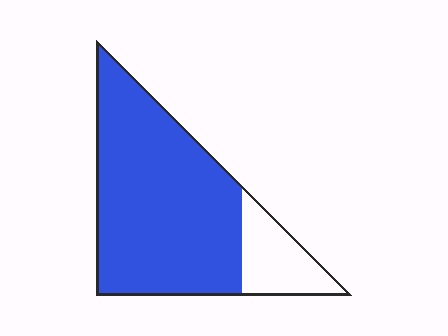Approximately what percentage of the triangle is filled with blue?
Approximately 80%.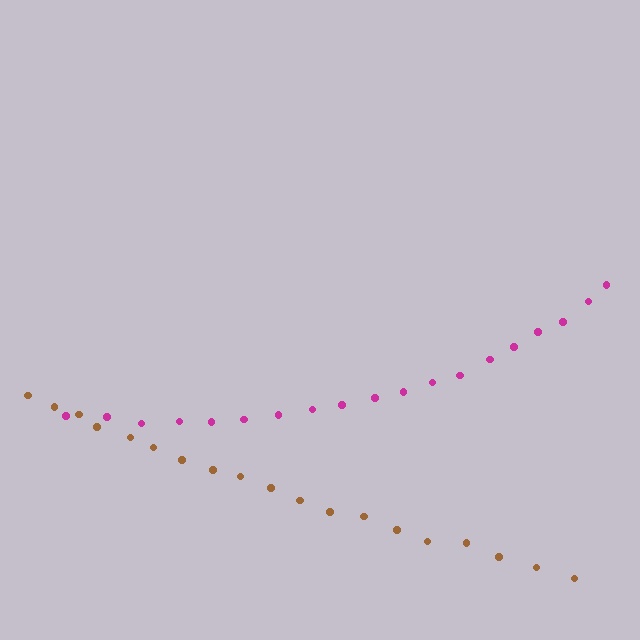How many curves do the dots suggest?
There are 2 distinct paths.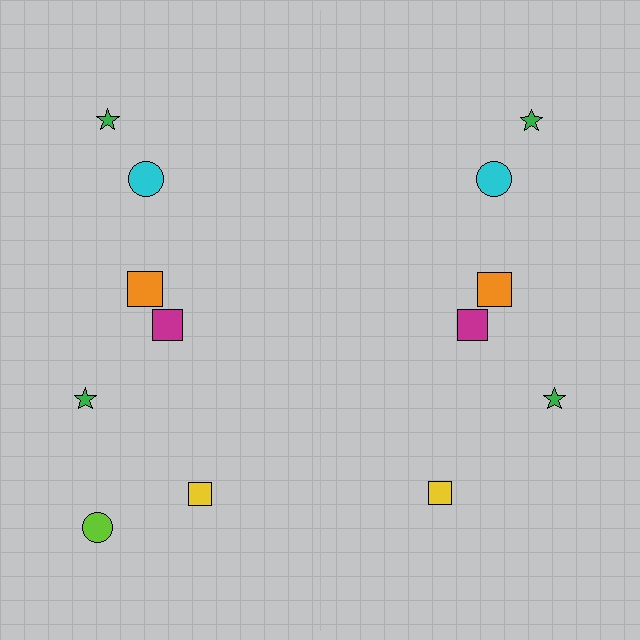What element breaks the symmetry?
A lime circle is missing from the right side.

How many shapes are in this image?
There are 13 shapes in this image.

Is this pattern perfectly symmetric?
No, the pattern is not perfectly symmetric. A lime circle is missing from the right side.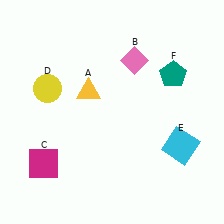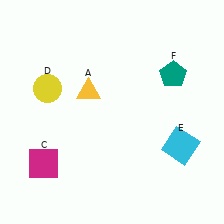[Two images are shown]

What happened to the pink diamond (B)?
The pink diamond (B) was removed in Image 2. It was in the top-right area of Image 1.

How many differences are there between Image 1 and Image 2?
There is 1 difference between the two images.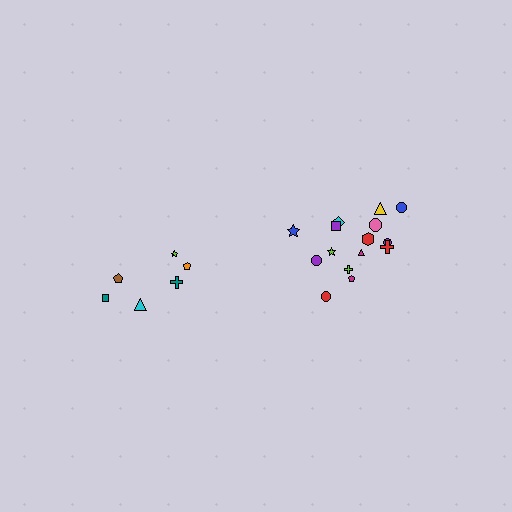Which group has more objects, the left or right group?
The right group.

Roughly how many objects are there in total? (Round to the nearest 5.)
Roughly 20 objects in total.